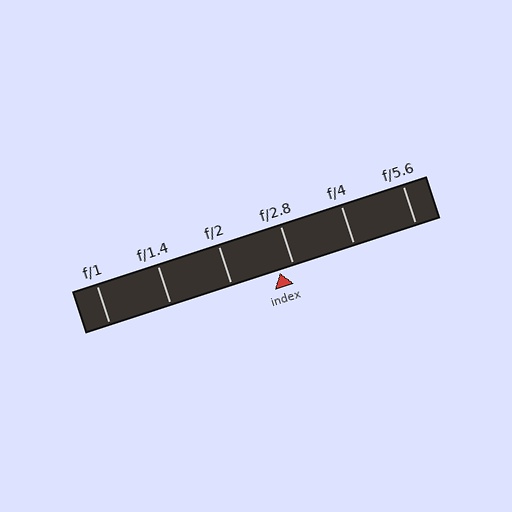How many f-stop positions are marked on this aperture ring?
There are 6 f-stop positions marked.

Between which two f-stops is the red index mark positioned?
The index mark is between f/2 and f/2.8.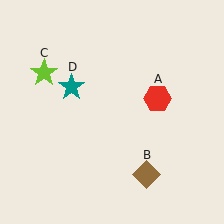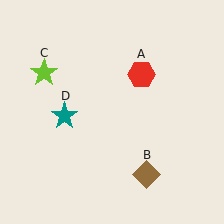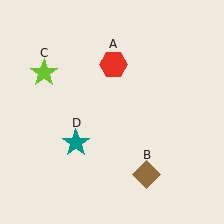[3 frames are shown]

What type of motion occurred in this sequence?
The red hexagon (object A), teal star (object D) rotated counterclockwise around the center of the scene.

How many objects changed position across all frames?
2 objects changed position: red hexagon (object A), teal star (object D).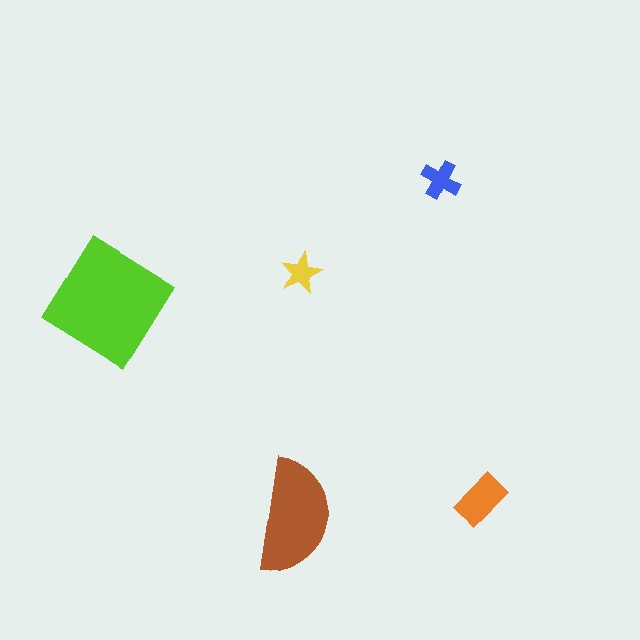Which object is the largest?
The lime diamond.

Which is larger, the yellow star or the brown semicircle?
The brown semicircle.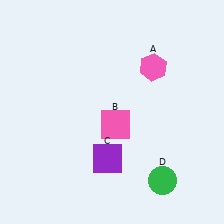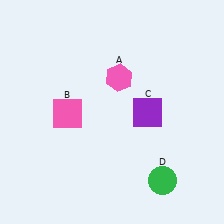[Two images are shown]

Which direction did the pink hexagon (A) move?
The pink hexagon (A) moved left.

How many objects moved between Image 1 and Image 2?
3 objects moved between the two images.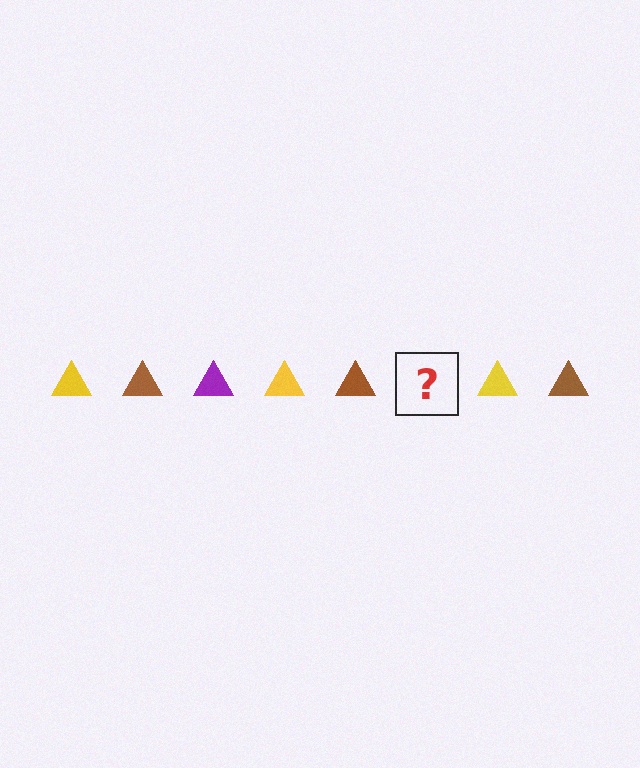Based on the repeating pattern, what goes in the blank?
The blank should be a purple triangle.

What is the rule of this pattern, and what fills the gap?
The rule is that the pattern cycles through yellow, brown, purple triangles. The gap should be filled with a purple triangle.